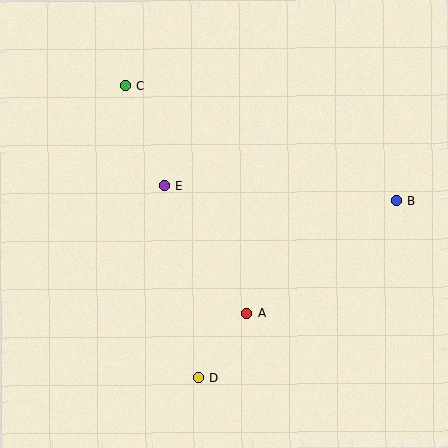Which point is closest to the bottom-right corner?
Point A is closest to the bottom-right corner.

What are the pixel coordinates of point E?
Point E is at (164, 186).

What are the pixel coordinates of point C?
Point C is at (125, 85).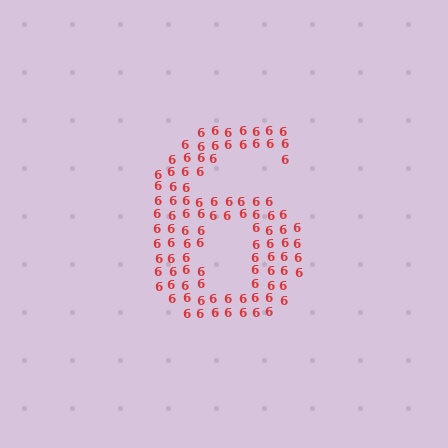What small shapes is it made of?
It is made of small digit 6's.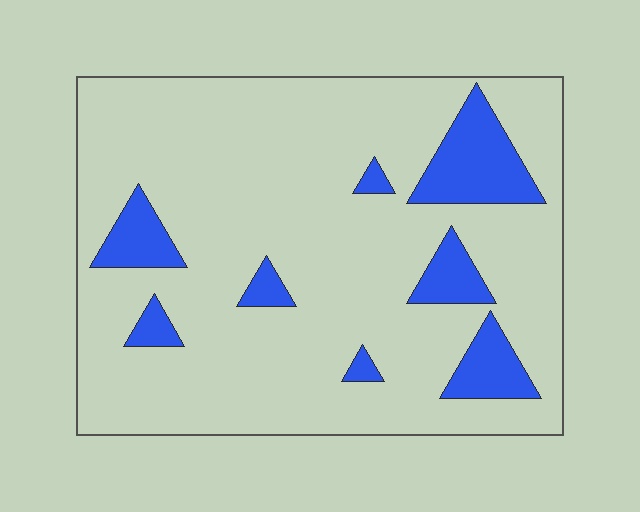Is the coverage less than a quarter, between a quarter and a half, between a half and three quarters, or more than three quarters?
Less than a quarter.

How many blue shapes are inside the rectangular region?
8.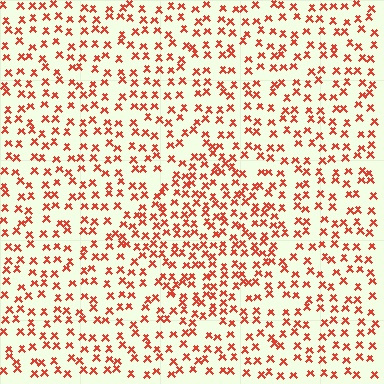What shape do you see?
I see a diamond.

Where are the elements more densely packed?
The elements are more densely packed inside the diamond boundary.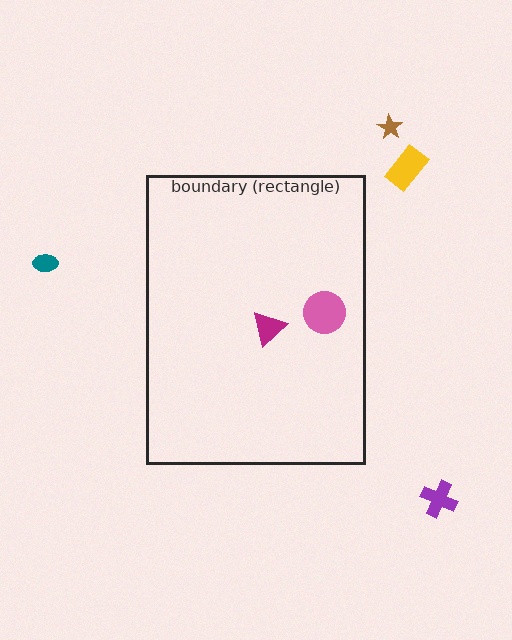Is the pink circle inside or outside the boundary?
Inside.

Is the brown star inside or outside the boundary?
Outside.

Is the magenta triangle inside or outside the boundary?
Inside.